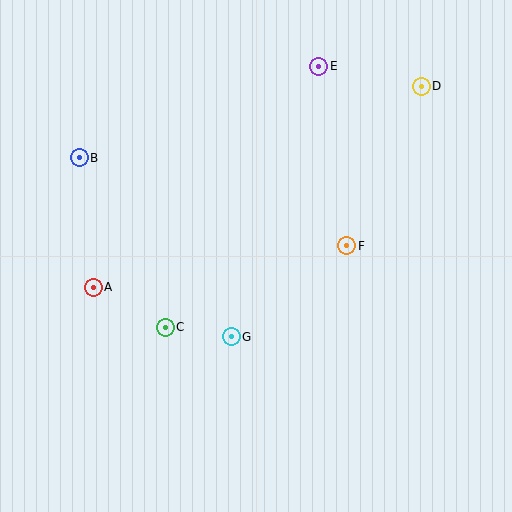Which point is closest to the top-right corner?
Point D is closest to the top-right corner.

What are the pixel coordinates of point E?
Point E is at (319, 66).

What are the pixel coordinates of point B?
Point B is at (79, 158).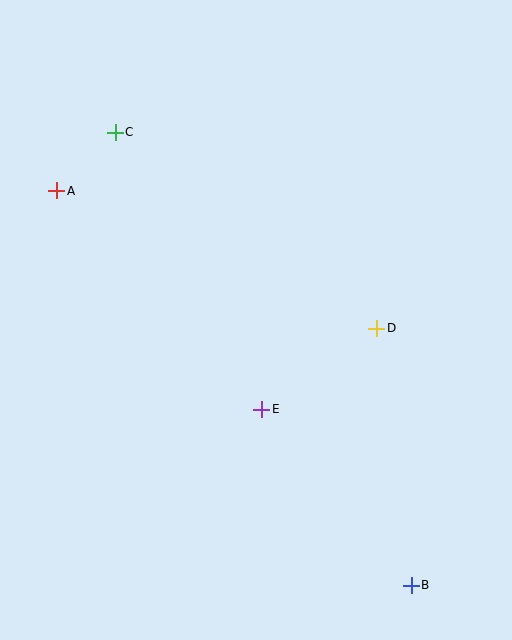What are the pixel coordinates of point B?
Point B is at (411, 585).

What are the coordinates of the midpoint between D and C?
The midpoint between D and C is at (246, 230).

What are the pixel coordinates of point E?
Point E is at (262, 409).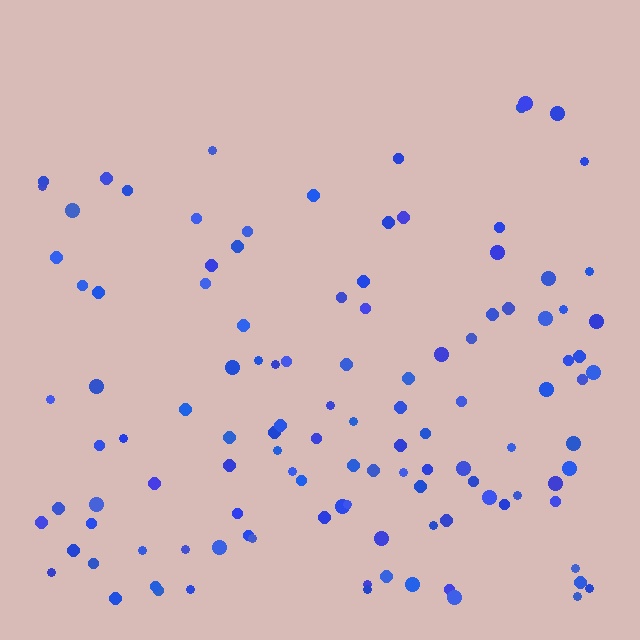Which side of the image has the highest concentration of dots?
The bottom.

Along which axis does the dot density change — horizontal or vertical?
Vertical.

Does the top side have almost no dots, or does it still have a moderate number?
Still a moderate number, just noticeably fewer than the bottom.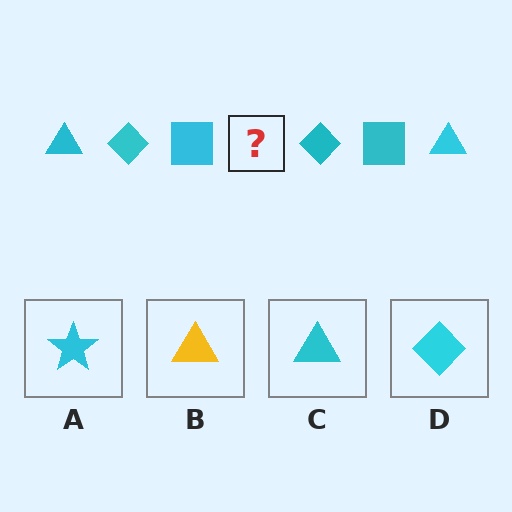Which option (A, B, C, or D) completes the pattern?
C.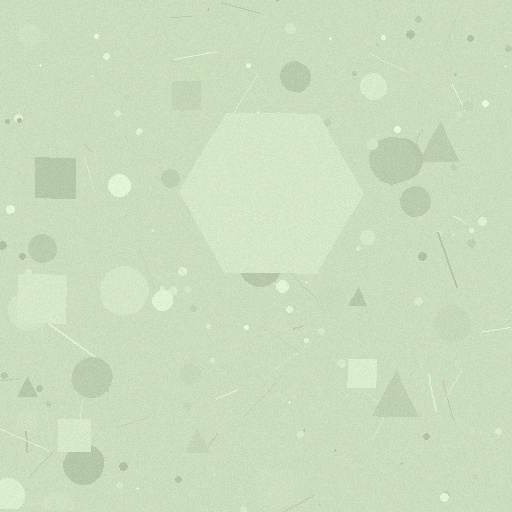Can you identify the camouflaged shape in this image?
The camouflaged shape is a hexagon.